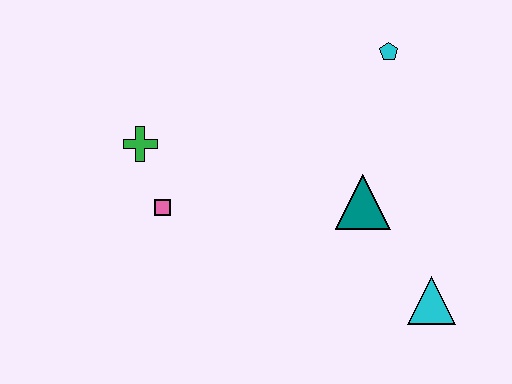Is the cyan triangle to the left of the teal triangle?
No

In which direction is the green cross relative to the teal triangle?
The green cross is to the left of the teal triangle.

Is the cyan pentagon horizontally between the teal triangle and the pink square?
No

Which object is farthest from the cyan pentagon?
The pink square is farthest from the cyan pentagon.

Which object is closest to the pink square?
The green cross is closest to the pink square.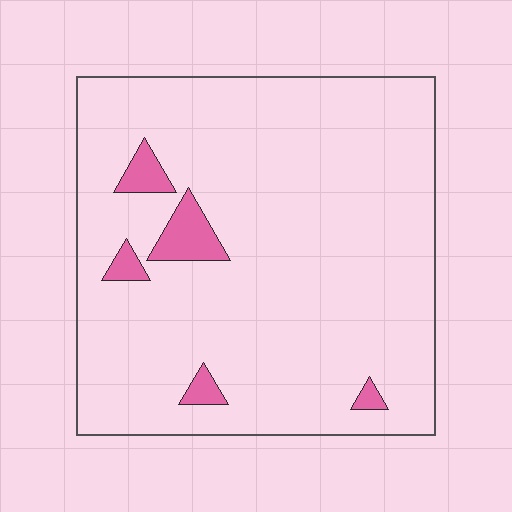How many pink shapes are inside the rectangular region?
5.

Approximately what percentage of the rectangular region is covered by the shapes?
Approximately 5%.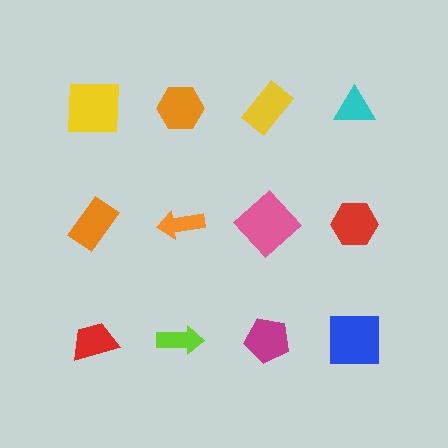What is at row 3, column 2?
A lime arrow.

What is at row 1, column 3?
A yellow rectangle.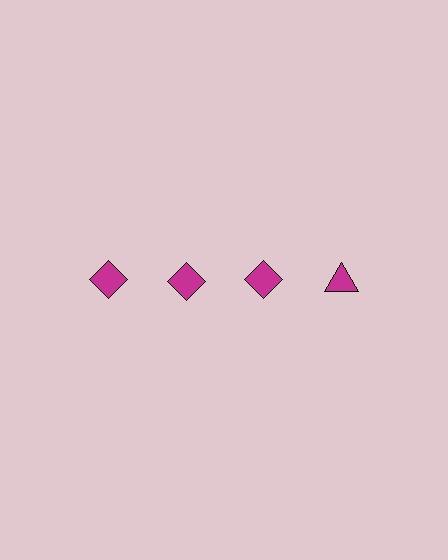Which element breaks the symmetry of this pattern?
The magenta triangle in the top row, second from right column breaks the symmetry. All other shapes are magenta diamonds.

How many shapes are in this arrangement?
There are 4 shapes arranged in a grid pattern.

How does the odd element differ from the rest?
It has a different shape: triangle instead of diamond.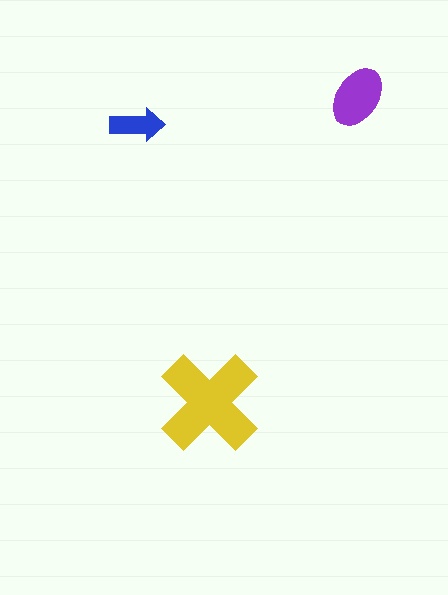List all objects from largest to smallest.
The yellow cross, the purple ellipse, the blue arrow.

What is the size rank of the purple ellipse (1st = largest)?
2nd.